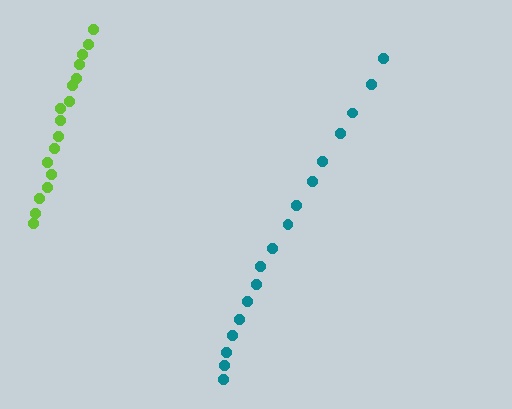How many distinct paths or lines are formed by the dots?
There are 2 distinct paths.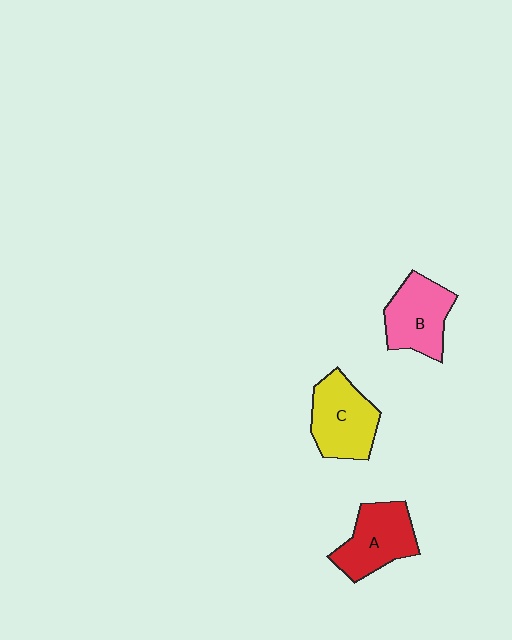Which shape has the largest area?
Shape C (yellow).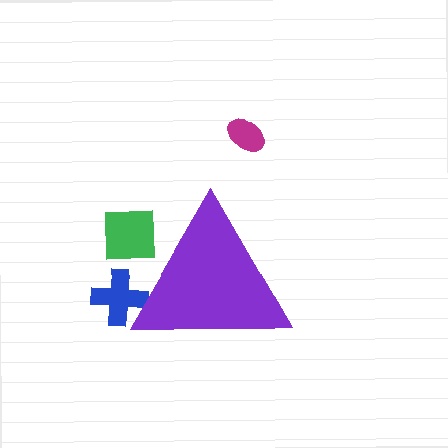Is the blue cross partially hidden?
Yes, the blue cross is partially hidden behind the purple triangle.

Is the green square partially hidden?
Yes, the green square is partially hidden behind the purple triangle.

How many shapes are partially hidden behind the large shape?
2 shapes are partially hidden.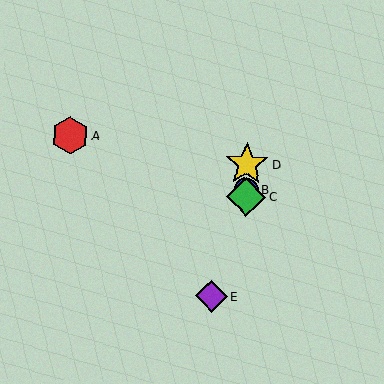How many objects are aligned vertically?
3 objects (B, C, D) are aligned vertically.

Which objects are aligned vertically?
Objects B, C, D are aligned vertically.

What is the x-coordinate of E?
Object E is at x≈211.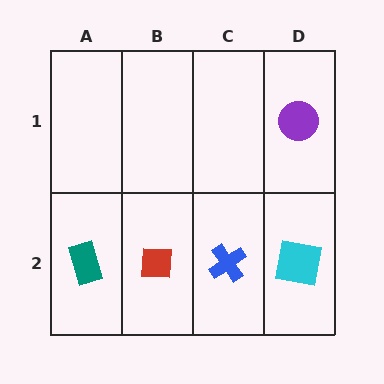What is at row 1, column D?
A purple circle.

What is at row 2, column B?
A red square.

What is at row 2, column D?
A cyan square.